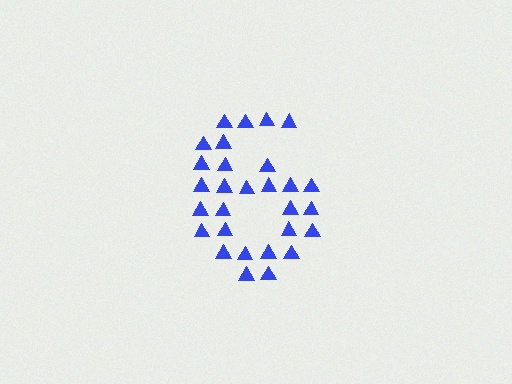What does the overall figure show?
The overall figure shows the digit 6.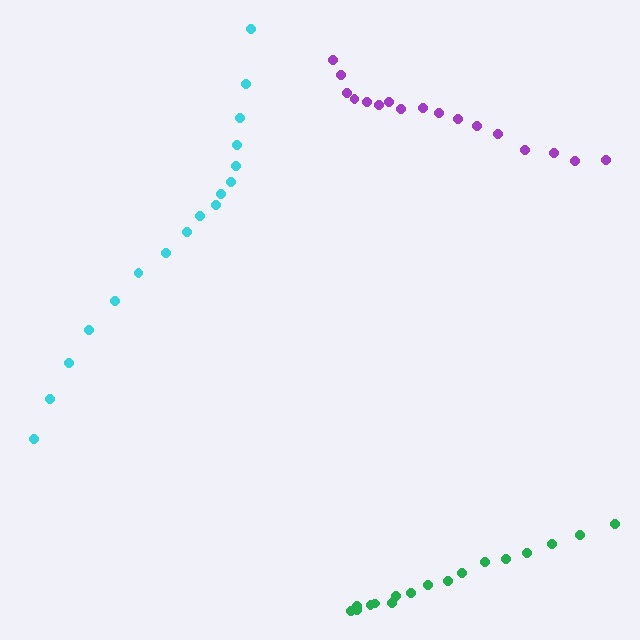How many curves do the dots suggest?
There are 3 distinct paths.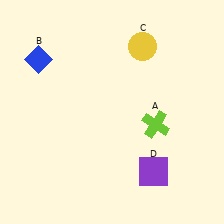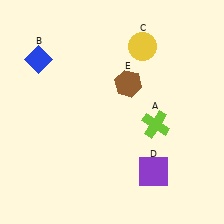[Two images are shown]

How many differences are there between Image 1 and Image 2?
There is 1 difference between the two images.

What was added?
A brown hexagon (E) was added in Image 2.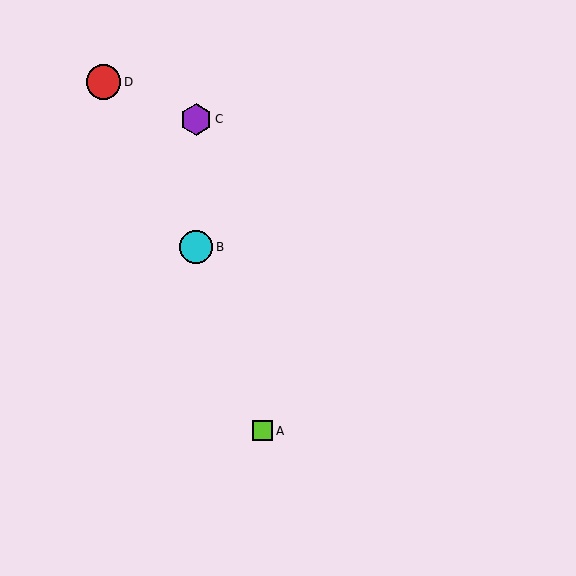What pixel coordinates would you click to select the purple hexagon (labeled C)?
Click at (196, 119) to select the purple hexagon C.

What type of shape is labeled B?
Shape B is a cyan circle.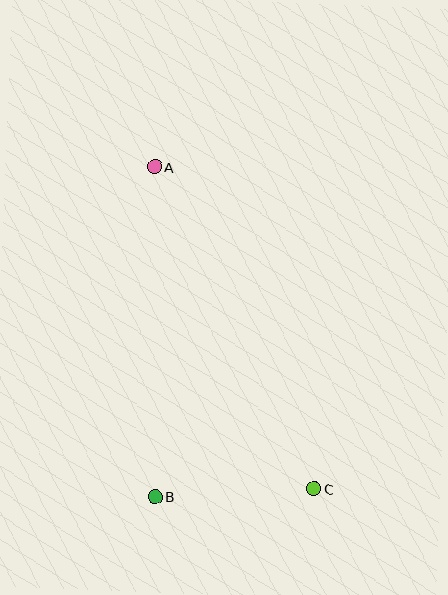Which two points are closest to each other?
Points B and C are closest to each other.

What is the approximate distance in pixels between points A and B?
The distance between A and B is approximately 330 pixels.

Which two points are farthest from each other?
Points A and C are farthest from each other.